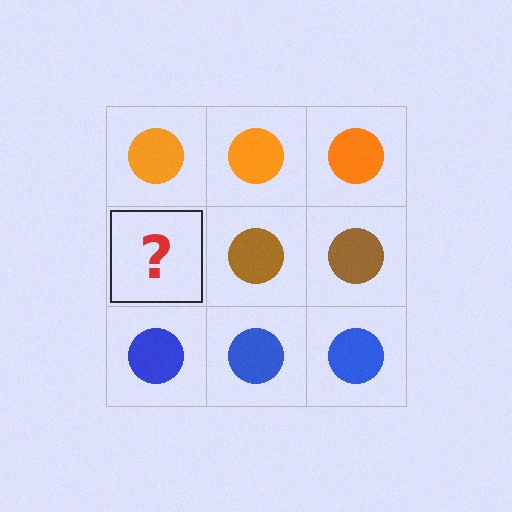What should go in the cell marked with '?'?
The missing cell should contain a brown circle.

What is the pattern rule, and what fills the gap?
The rule is that each row has a consistent color. The gap should be filled with a brown circle.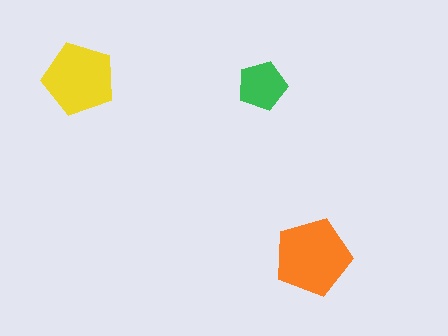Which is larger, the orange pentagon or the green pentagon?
The orange one.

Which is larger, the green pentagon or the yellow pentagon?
The yellow one.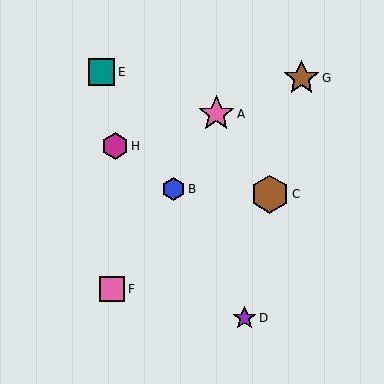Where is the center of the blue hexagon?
The center of the blue hexagon is at (174, 189).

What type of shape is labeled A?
Shape A is a pink star.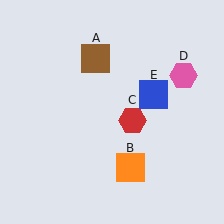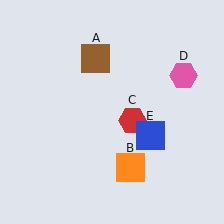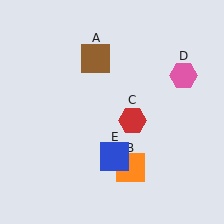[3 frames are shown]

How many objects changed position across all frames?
1 object changed position: blue square (object E).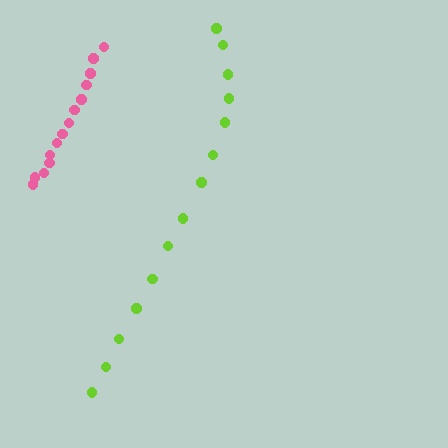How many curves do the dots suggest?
There are 2 distinct paths.